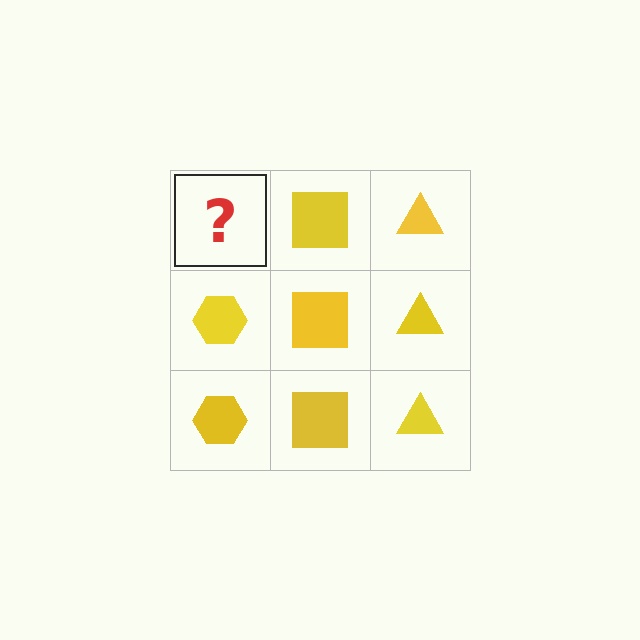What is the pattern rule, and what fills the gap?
The rule is that each column has a consistent shape. The gap should be filled with a yellow hexagon.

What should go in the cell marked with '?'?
The missing cell should contain a yellow hexagon.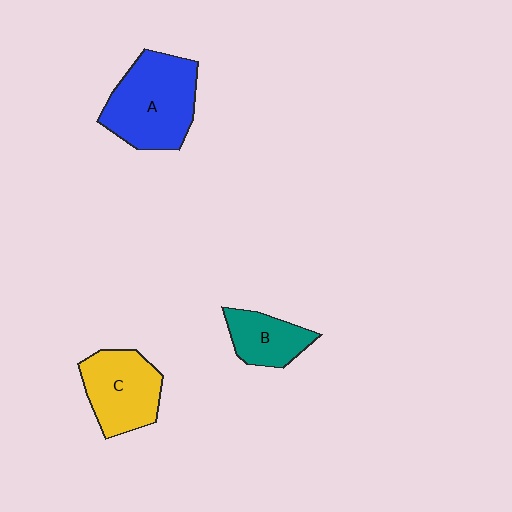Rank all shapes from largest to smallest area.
From largest to smallest: A (blue), C (yellow), B (teal).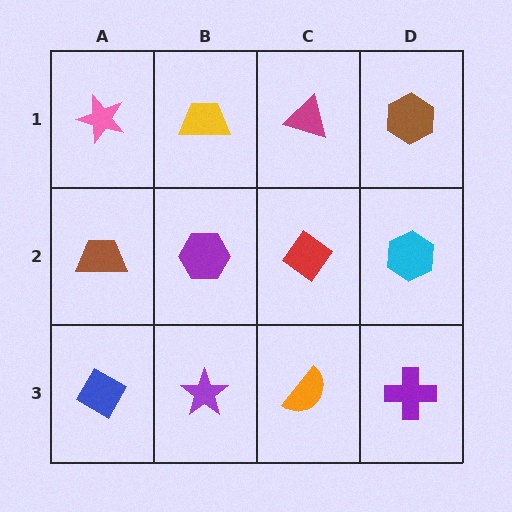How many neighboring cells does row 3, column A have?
2.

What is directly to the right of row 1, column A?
A yellow trapezoid.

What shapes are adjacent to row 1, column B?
A purple hexagon (row 2, column B), a pink star (row 1, column A), a magenta triangle (row 1, column C).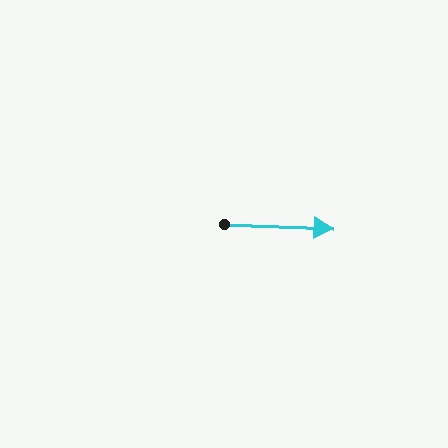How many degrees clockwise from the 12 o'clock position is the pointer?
Approximately 92 degrees.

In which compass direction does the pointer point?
East.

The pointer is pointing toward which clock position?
Roughly 3 o'clock.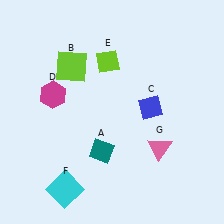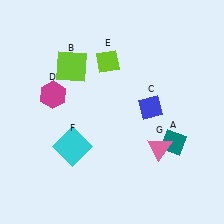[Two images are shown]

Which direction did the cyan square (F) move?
The cyan square (F) moved up.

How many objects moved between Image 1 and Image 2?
2 objects moved between the two images.